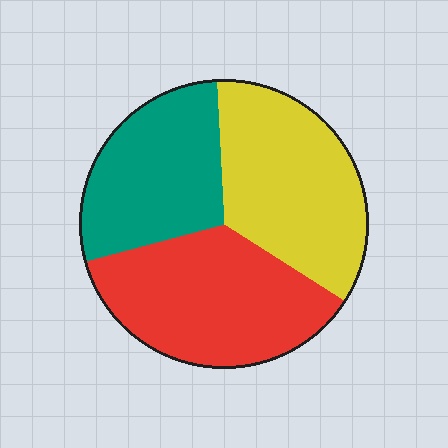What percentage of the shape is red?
Red takes up about three eighths (3/8) of the shape.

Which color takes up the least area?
Teal, at roughly 30%.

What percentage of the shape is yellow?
Yellow takes up about one third (1/3) of the shape.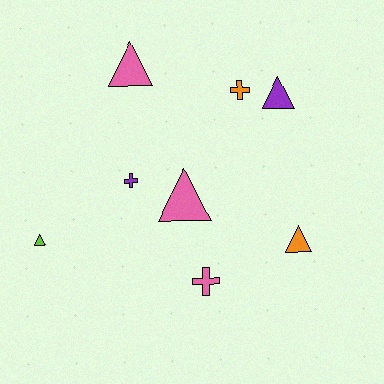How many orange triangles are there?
There is 1 orange triangle.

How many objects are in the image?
There are 8 objects.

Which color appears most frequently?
Pink, with 3 objects.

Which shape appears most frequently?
Triangle, with 5 objects.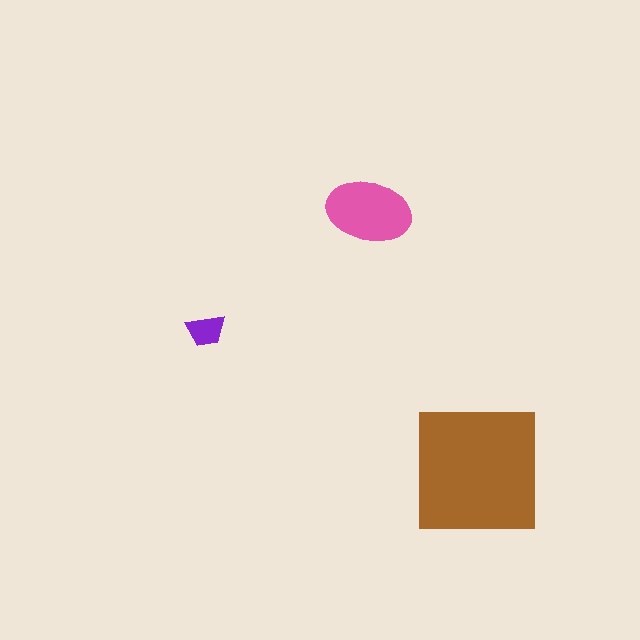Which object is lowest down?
The brown square is bottommost.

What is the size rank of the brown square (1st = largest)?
1st.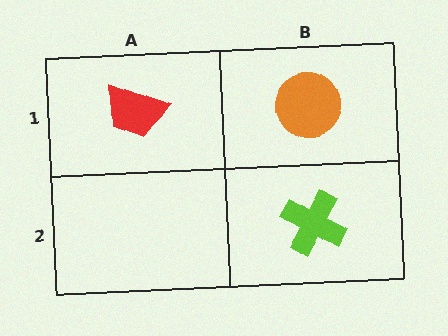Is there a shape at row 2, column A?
No, that cell is empty.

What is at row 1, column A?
A red trapezoid.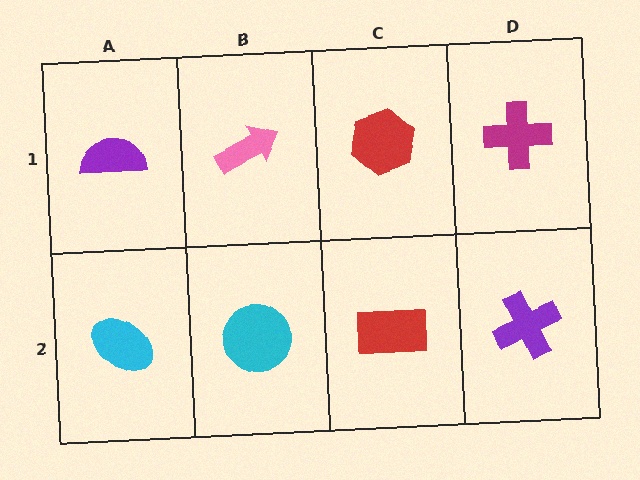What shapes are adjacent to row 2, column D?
A magenta cross (row 1, column D), a red rectangle (row 2, column C).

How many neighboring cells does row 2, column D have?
2.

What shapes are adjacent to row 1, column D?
A purple cross (row 2, column D), a red hexagon (row 1, column C).